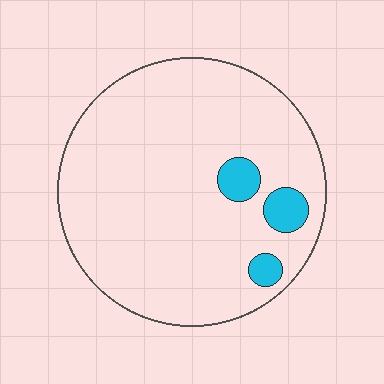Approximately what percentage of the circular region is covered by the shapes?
Approximately 5%.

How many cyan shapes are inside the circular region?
3.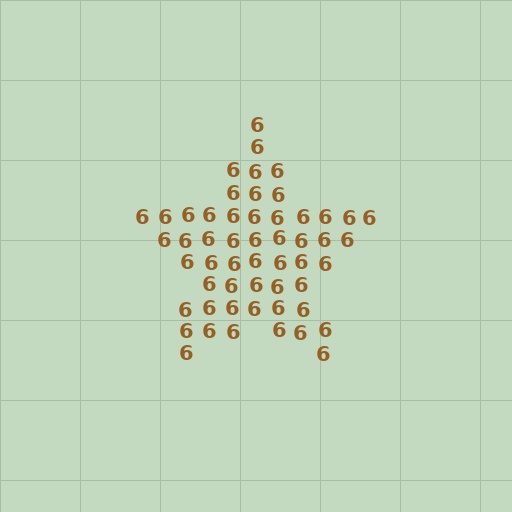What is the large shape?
The large shape is a star.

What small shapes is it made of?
It is made of small digit 6's.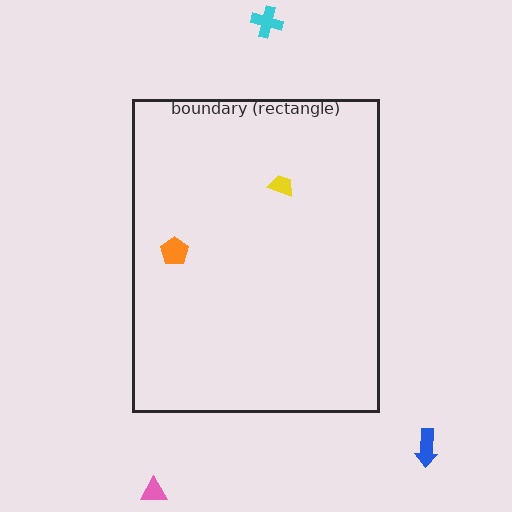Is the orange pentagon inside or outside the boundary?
Inside.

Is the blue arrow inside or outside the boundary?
Outside.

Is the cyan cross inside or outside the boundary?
Outside.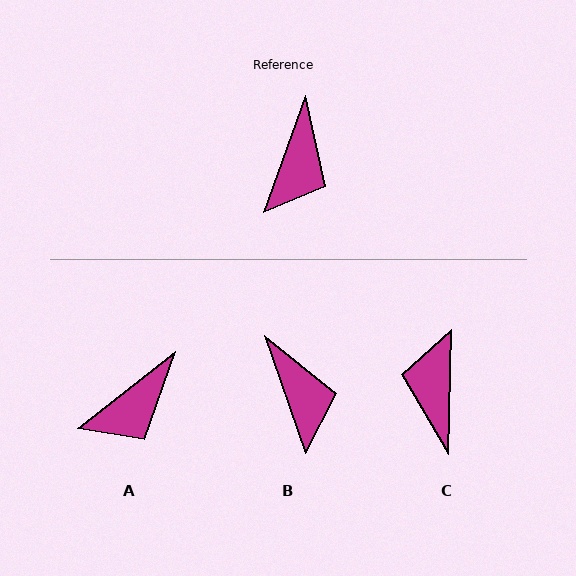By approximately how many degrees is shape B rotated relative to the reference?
Approximately 39 degrees counter-clockwise.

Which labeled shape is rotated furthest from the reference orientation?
C, about 162 degrees away.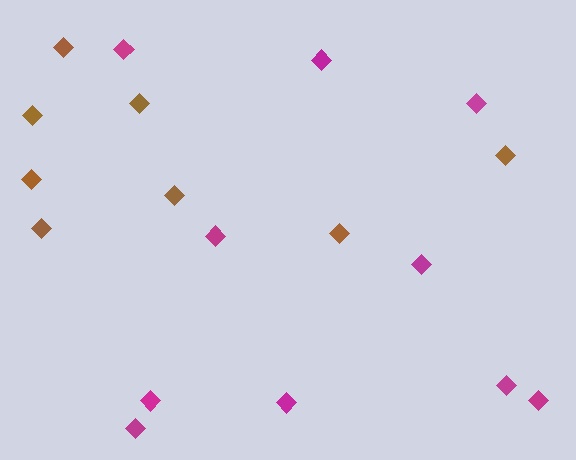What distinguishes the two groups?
There are 2 groups: one group of brown diamonds (8) and one group of magenta diamonds (10).